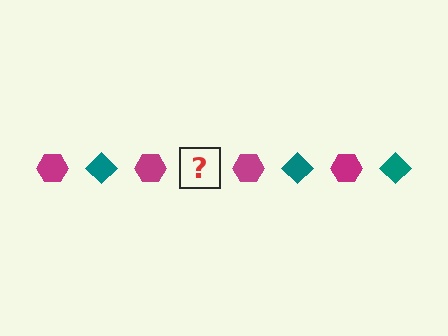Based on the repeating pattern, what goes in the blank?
The blank should be a teal diamond.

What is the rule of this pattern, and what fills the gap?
The rule is that the pattern alternates between magenta hexagon and teal diamond. The gap should be filled with a teal diamond.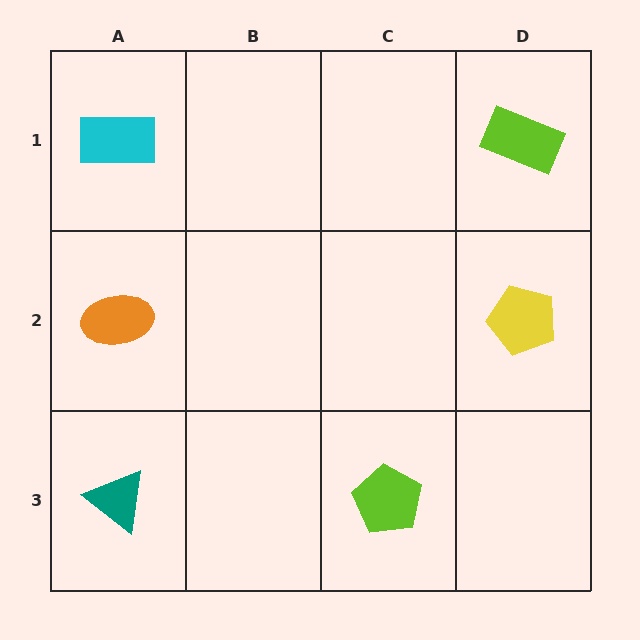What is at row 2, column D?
A yellow pentagon.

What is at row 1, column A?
A cyan rectangle.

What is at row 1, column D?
A lime rectangle.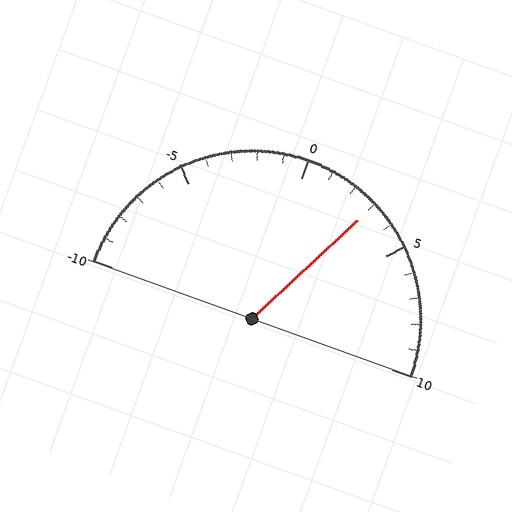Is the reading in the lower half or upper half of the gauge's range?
The reading is in the upper half of the range (-10 to 10).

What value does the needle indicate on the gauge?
The needle indicates approximately 3.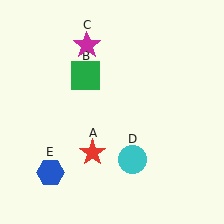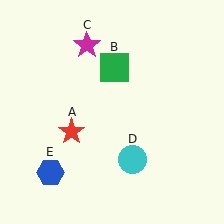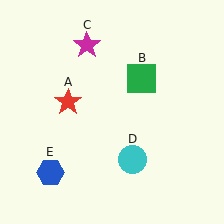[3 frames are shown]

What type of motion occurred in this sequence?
The red star (object A), green square (object B) rotated clockwise around the center of the scene.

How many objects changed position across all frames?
2 objects changed position: red star (object A), green square (object B).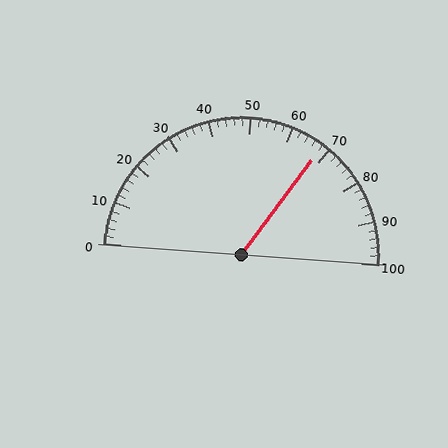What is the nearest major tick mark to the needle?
The nearest major tick mark is 70.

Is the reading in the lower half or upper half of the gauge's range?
The reading is in the upper half of the range (0 to 100).